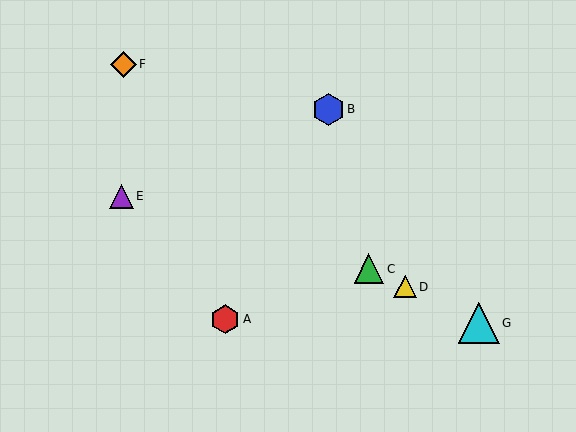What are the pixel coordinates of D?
Object D is at (405, 287).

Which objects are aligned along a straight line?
Objects C, D, G are aligned along a straight line.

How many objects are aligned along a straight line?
3 objects (C, D, G) are aligned along a straight line.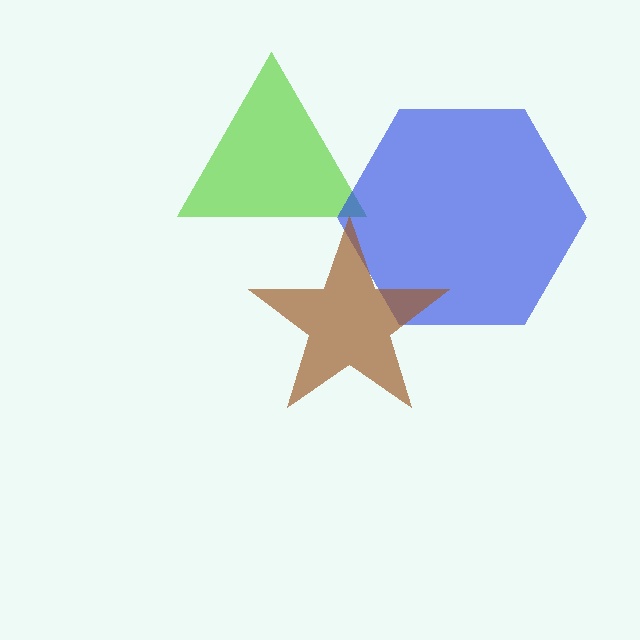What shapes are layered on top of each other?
The layered shapes are: a lime triangle, a blue hexagon, a brown star.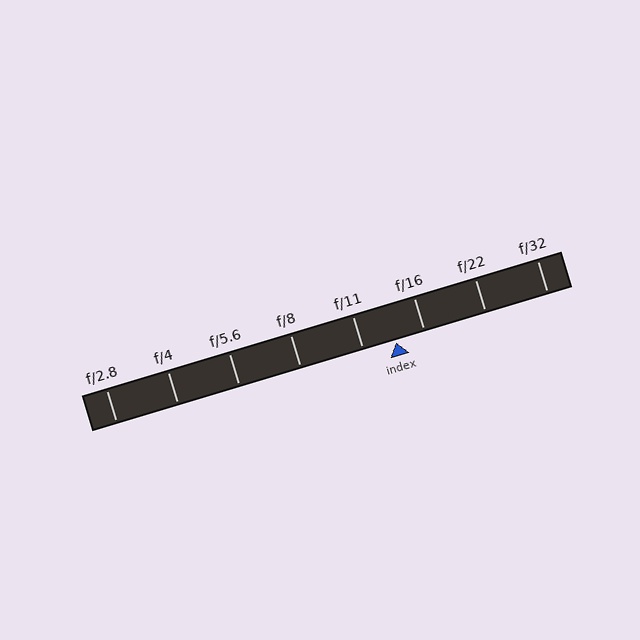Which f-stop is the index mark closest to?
The index mark is closest to f/16.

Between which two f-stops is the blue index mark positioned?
The index mark is between f/11 and f/16.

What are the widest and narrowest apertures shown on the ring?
The widest aperture shown is f/2.8 and the narrowest is f/32.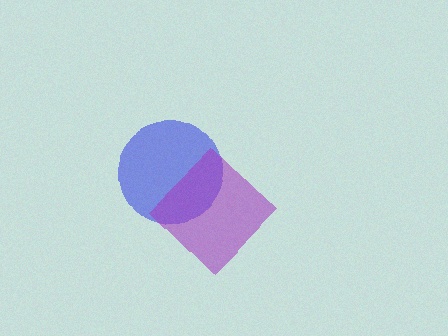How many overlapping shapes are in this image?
There are 2 overlapping shapes in the image.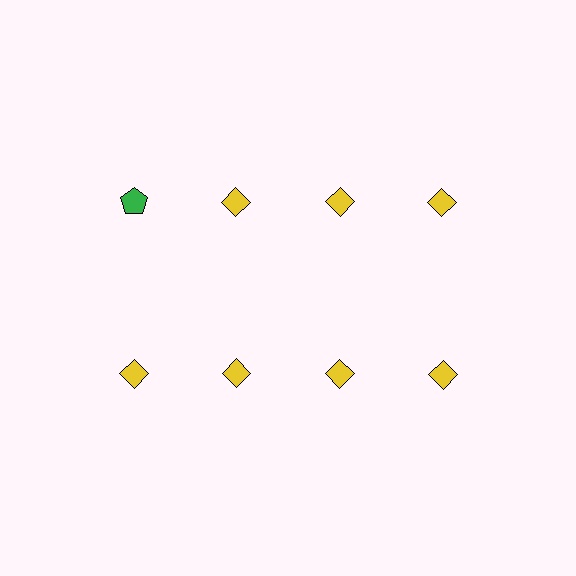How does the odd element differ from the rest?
It differs in both color (green instead of yellow) and shape (pentagon instead of diamond).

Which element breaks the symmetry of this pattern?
The green pentagon in the top row, leftmost column breaks the symmetry. All other shapes are yellow diamonds.